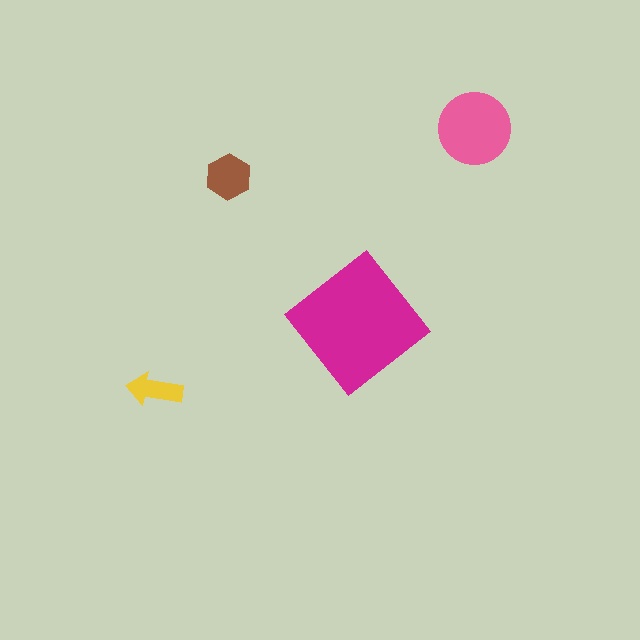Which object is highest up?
The pink circle is topmost.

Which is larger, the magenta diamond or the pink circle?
The magenta diamond.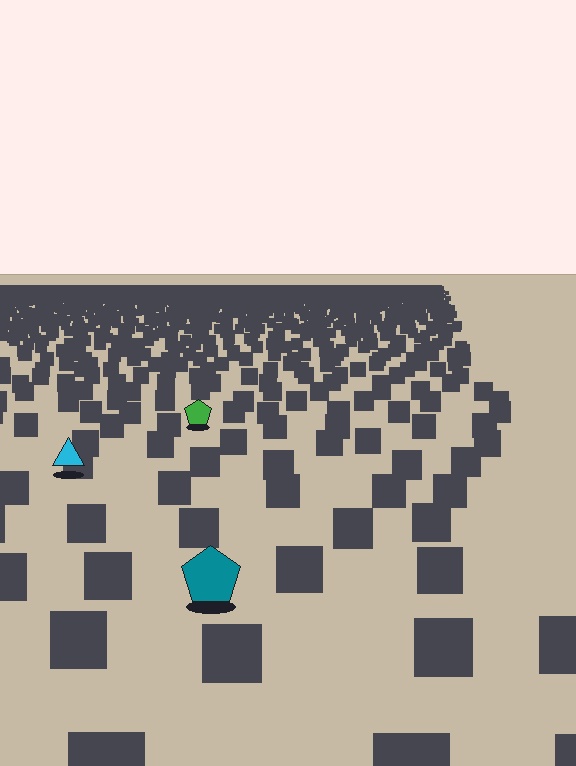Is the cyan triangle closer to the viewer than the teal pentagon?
No. The teal pentagon is closer — you can tell from the texture gradient: the ground texture is coarser near it.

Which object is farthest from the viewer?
The green pentagon is farthest from the viewer. It appears smaller and the ground texture around it is denser.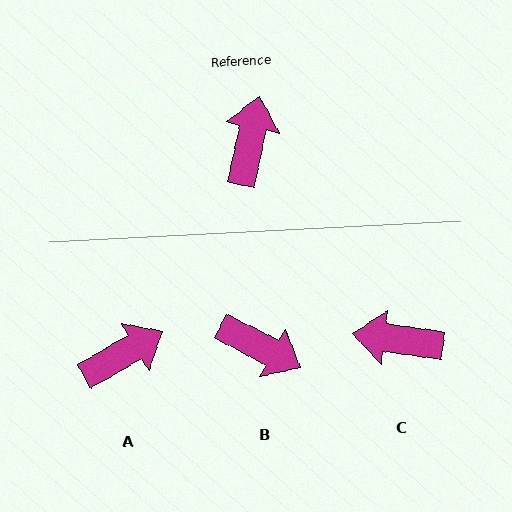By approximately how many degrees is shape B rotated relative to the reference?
Approximately 106 degrees clockwise.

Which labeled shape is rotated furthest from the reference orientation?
B, about 106 degrees away.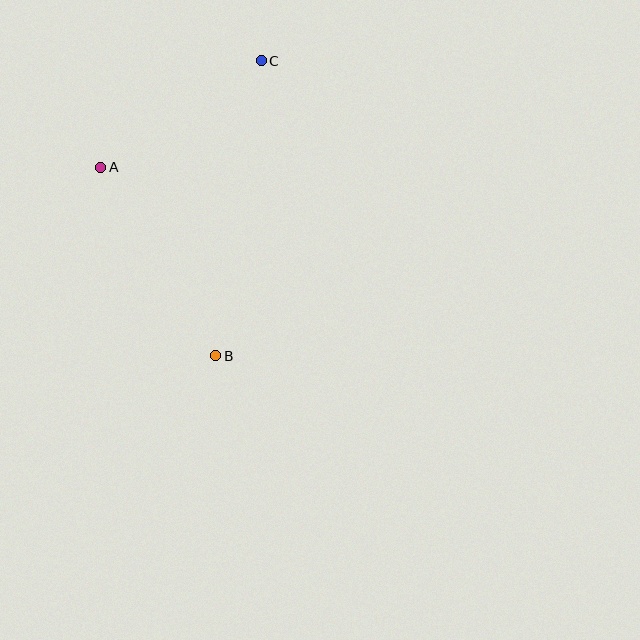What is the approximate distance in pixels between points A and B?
The distance between A and B is approximately 221 pixels.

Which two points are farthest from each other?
Points B and C are farthest from each other.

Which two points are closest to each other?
Points A and C are closest to each other.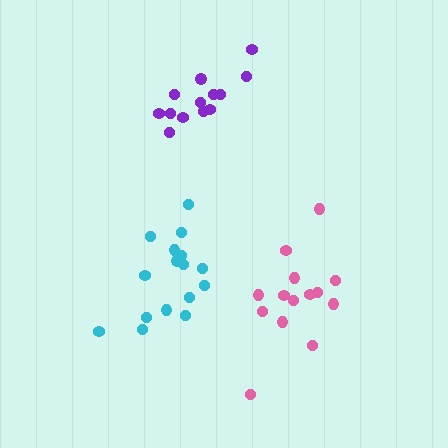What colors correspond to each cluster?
The clusters are colored: cyan, pink, purple.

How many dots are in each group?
Group 1: 16 dots, Group 2: 14 dots, Group 3: 13 dots (43 total).